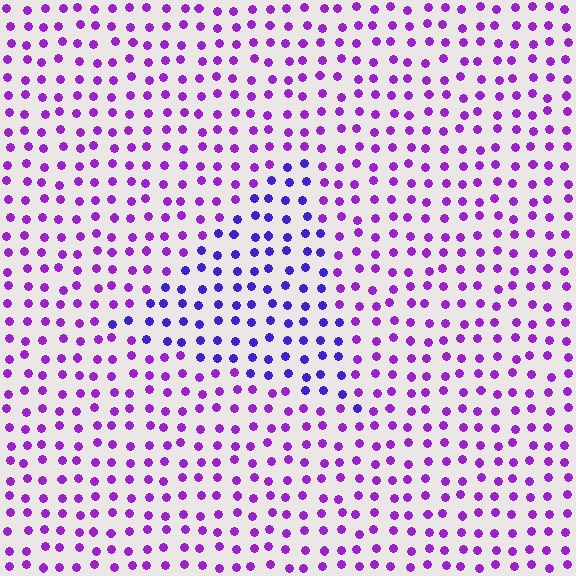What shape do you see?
I see a triangle.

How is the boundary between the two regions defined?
The boundary is defined purely by a slight shift in hue (about 34 degrees). Spacing, size, and orientation are identical on both sides.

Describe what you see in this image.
The image is filled with small purple elements in a uniform arrangement. A triangle-shaped region is visible where the elements are tinted to a slightly different hue, forming a subtle color boundary.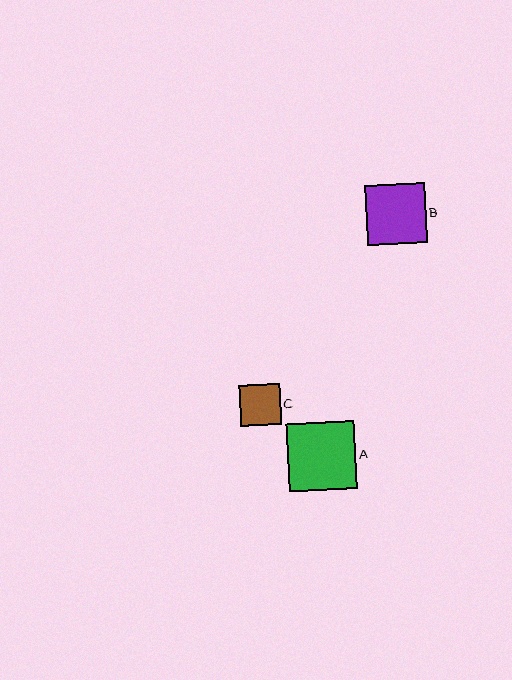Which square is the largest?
Square A is the largest with a size of approximately 68 pixels.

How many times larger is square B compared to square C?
Square B is approximately 1.5 times the size of square C.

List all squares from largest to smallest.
From largest to smallest: A, B, C.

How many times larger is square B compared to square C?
Square B is approximately 1.5 times the size of square C.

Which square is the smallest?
Square C is the smallest with a size of approximately 41 pixels.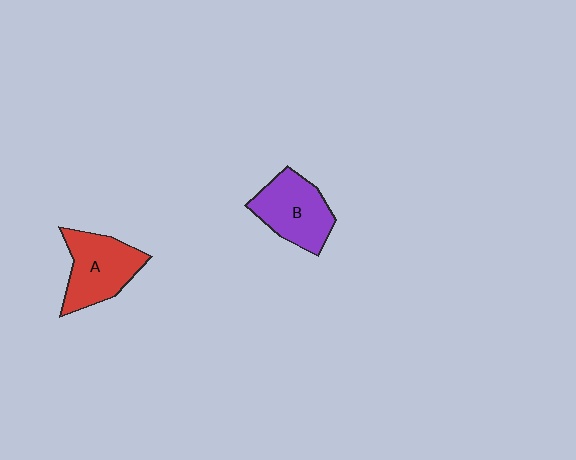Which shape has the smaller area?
Shape B (purple).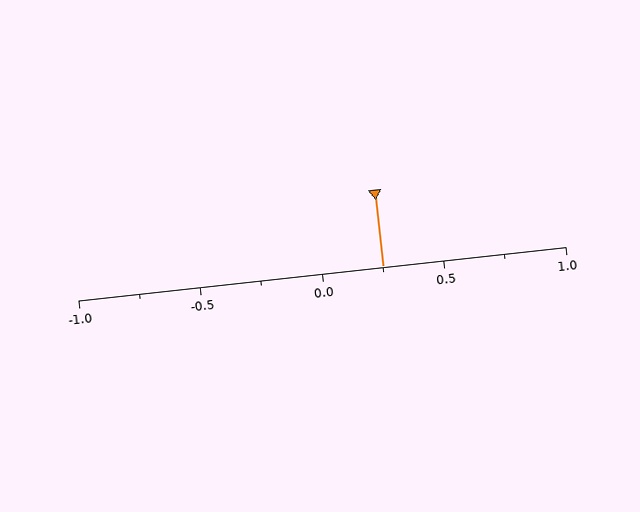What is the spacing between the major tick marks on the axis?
The major ticks are spaced 0.5 apart.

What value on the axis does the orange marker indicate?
The marker indicates approximately 0.25.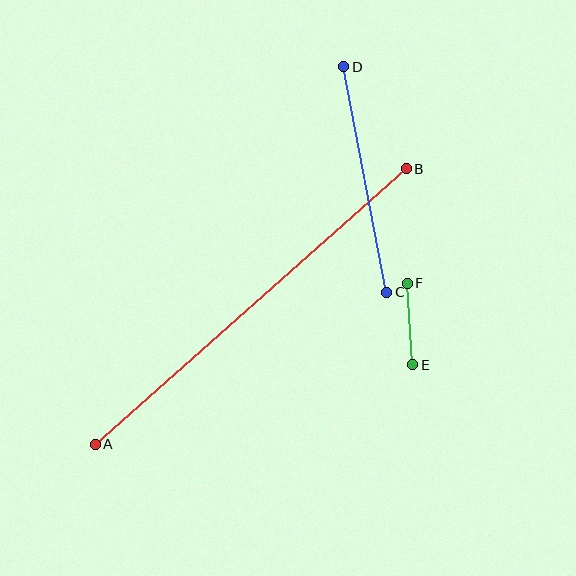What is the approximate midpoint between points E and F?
The midpoint is at approximately (410, 324) pixels.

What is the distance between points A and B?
The distance is approximately 415 pixels.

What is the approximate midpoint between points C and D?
The midpoint is at approximately (365, 180) pixels.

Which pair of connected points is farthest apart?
Points A and B are farthest apart.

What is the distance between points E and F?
The distance is approximately 82 pixels.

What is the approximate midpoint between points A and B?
The midpoint is at approximately (251, 307) pixels.